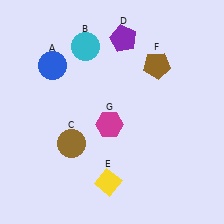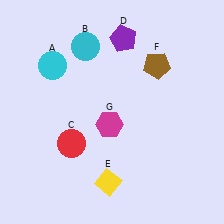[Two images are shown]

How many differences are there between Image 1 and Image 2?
There are 2 differences between the two images.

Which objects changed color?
A changed from blue to cyan. C changed from brown to red.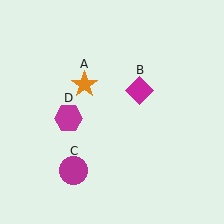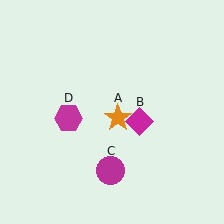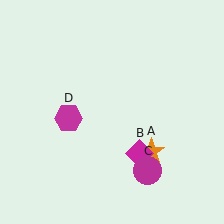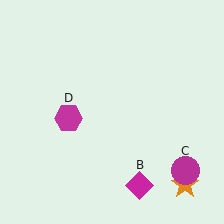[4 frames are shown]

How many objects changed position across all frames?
3 objects changed position: orange star (object A), magenta diamond (object B), magenta circle (object C).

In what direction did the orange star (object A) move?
The orange star (object A) moved down and to the right.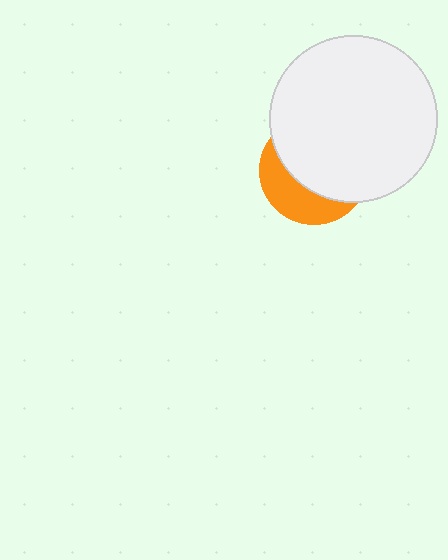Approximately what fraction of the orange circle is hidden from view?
Roughly 65% of the orange circle is hidden behind the white circle.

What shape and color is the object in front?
The object in front is a white circle.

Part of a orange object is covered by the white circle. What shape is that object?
It is a circle.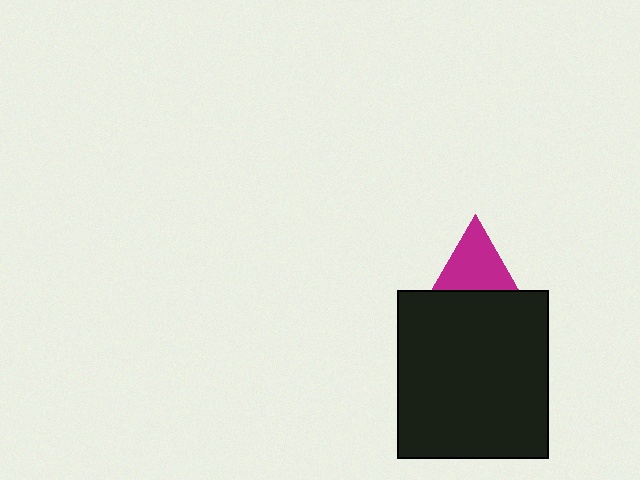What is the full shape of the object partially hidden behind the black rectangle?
The partially hidden object is a magenta triangle.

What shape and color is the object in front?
The object in front is a black rectangle.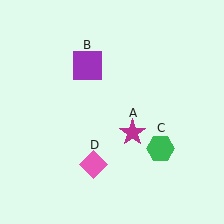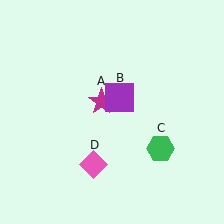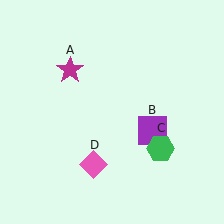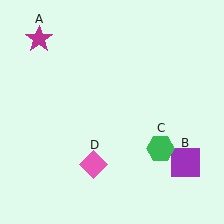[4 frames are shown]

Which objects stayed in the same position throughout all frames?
Green hexagon (object C) and pink diamond (object D) remained stationary.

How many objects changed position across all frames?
2 objects changed position: magenta star (object A), purple square (object B).